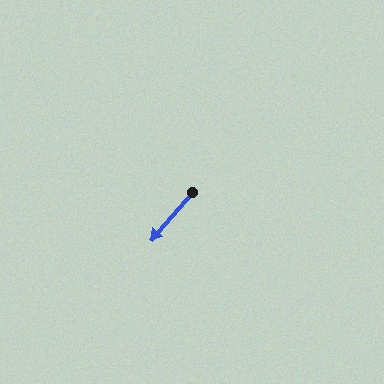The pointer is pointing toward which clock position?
Roughly 7 o'clock.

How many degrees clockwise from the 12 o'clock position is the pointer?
Approximately 221 degrees.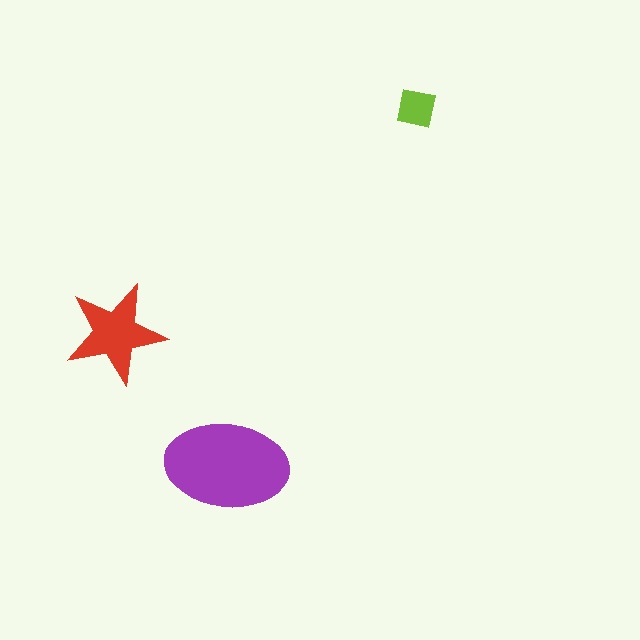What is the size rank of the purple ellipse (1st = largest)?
1st.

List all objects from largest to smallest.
The purple ellipse, the red star, the lime square.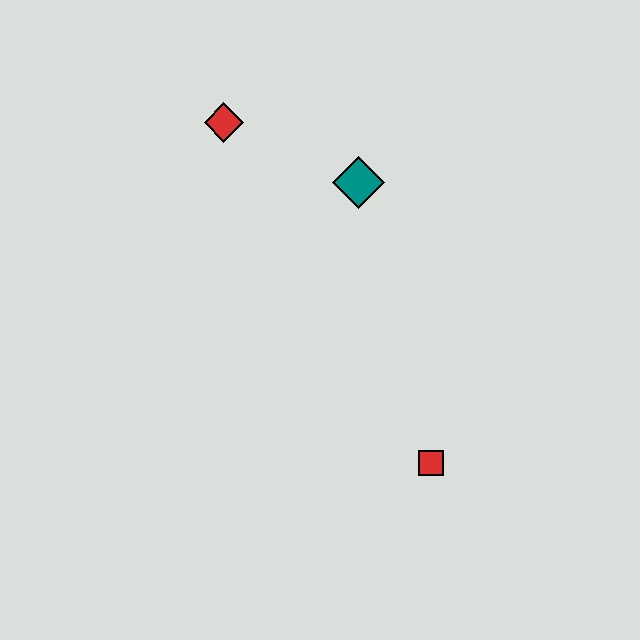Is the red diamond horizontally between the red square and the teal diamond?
No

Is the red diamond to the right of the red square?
No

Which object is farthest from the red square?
The red diamond is farthest from the red square.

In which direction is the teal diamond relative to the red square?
The teal diamond is above the red square.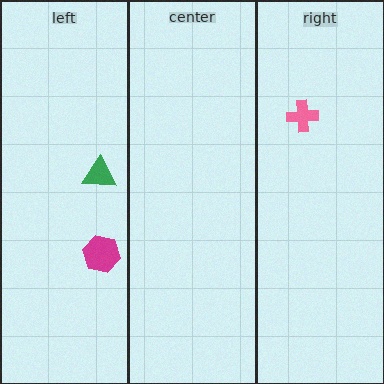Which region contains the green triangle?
The left region.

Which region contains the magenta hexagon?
The left region.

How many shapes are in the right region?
1.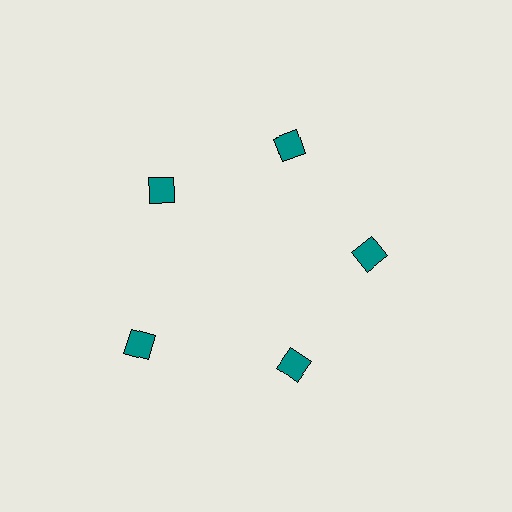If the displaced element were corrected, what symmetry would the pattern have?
It would have 5-fold rotational symmetry — the pattern would map onto itself every 72 degrees.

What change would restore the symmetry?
The symmetry would be restored by moving it inward, back onto the ring so that all 5 squares sit at equal angles and equal distance from the center.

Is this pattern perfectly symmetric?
No. The 5 teal squares are arranged in a ring, but one element near the 8 o'clock position is pushed outward from the center, breaking the 5-fold rotational symmetry.